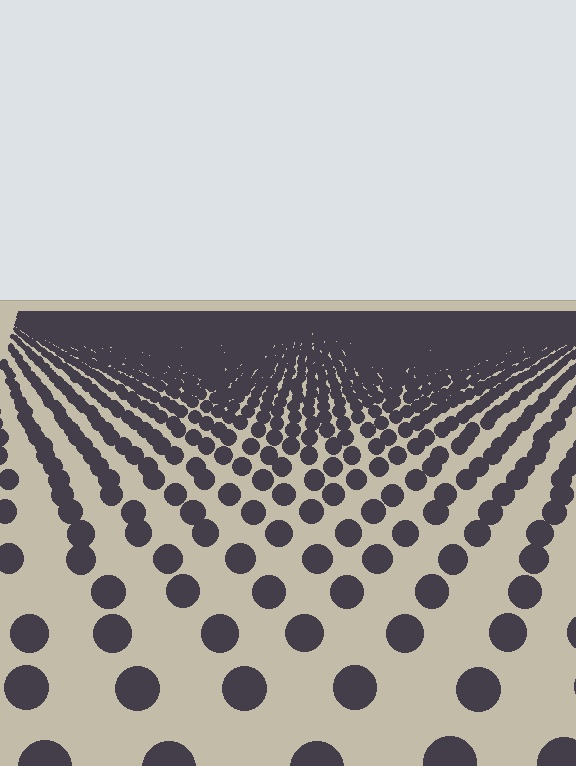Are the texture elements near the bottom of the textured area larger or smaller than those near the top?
Larger. Near the bottom, elements are closer to the viewer and appear at a bigger on-screen size.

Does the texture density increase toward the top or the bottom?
Density increases toward the top.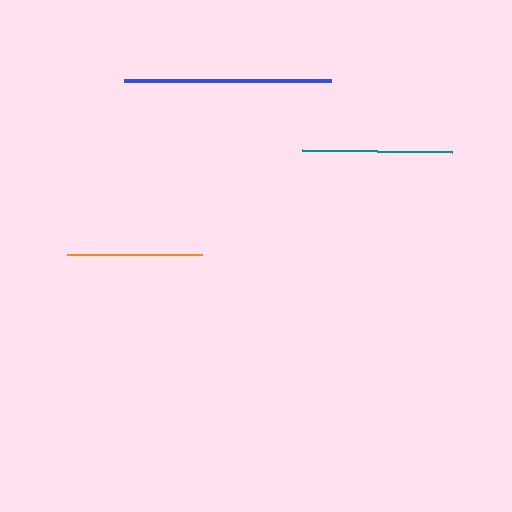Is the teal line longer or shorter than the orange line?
The teal line is longer than the orange line.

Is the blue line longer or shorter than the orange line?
The blue line is longer than the orange line.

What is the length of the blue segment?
The blue segment is approximately 207 pixels long.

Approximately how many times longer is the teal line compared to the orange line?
The teal line is approximately 1.1 times the length of the orange line.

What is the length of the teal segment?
The teal segment is approximately 150 pixels long.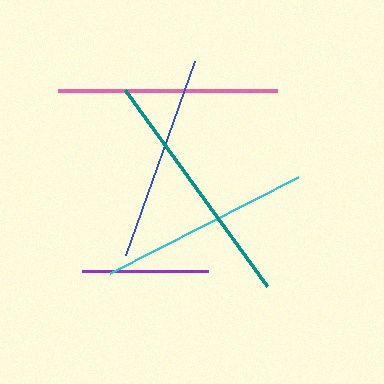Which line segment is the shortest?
The purple line is the shortest at approximately 126 pixels.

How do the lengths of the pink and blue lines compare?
The pink and blue lines are approximately the same length.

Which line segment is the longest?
The teal line is the longest at approximately 243 pixels.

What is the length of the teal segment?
The teal segment is approximately 243 pixels long.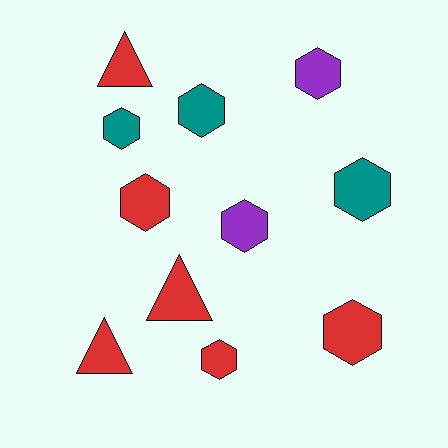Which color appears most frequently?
Red, with 6 objects.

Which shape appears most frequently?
Hexagon, with 8 objects.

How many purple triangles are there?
There are no purple triangles.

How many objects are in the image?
There are 11 objects.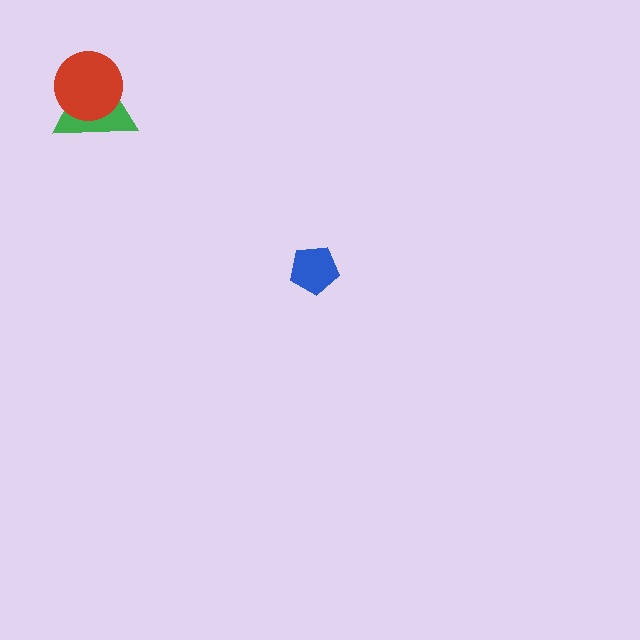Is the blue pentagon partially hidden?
No, no other shape covers it.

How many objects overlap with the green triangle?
1 object overlaps with the green triangle.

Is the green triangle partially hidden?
Yes, it is partially covered by another shape.